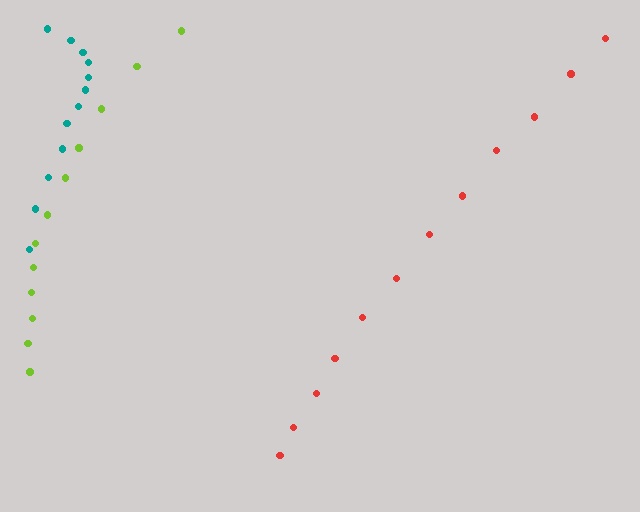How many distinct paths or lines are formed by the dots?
There are 3 distinct paths.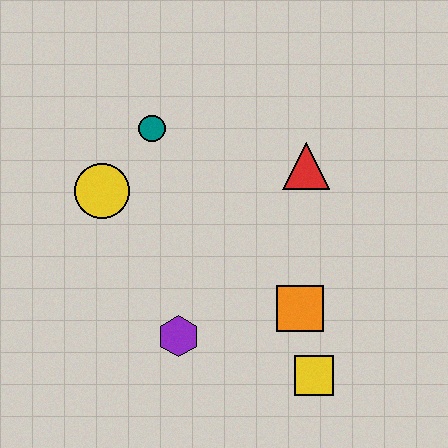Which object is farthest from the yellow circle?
The yellow square is farthest from the yellow circle.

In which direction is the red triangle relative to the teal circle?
The red triangle is to the right of the teal circle.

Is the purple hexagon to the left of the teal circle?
No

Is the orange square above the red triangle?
No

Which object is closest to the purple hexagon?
The orange square is closest to the purple hexagon.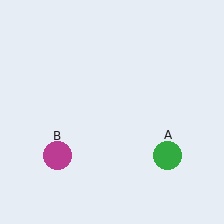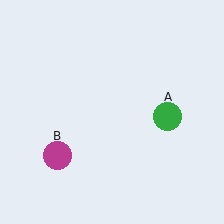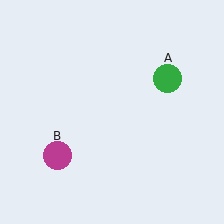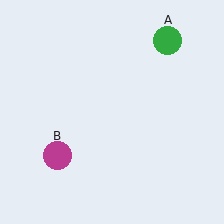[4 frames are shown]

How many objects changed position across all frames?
1 object changed position: green circle (object A).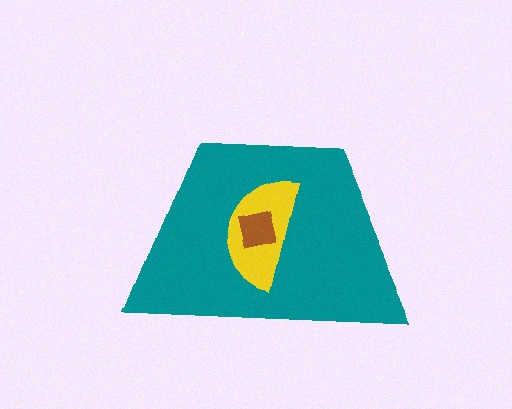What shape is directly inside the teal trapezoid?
The yellow semicircle.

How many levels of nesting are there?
3.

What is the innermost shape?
The brown square.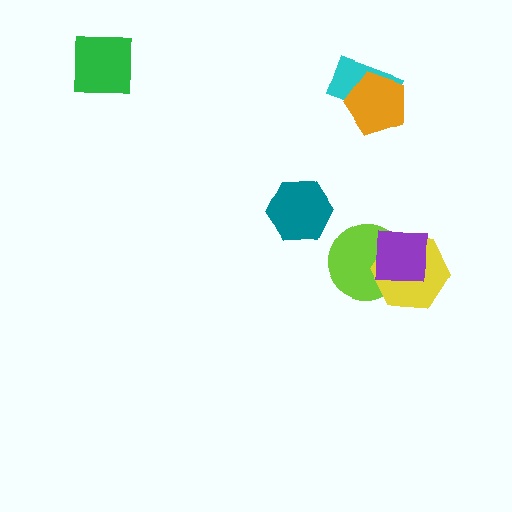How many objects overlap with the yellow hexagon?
2 objects overlap with the yellow hexagon.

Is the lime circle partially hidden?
Yes, it is partially covered by another shape.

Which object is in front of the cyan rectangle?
The orange pentagon is in front of the cyan rectangle.